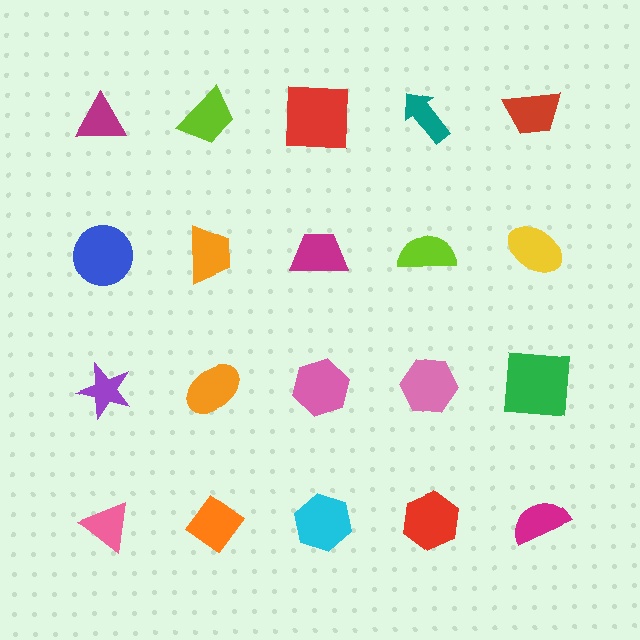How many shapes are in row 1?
5 shapes.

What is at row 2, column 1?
A blue circle.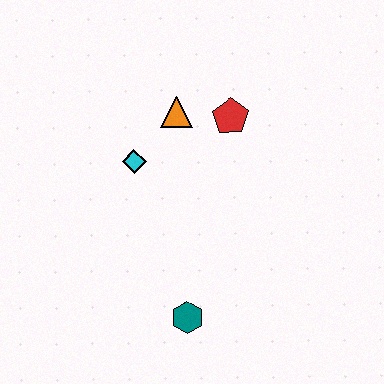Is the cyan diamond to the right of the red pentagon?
No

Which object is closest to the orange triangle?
The red pentagon is closest to the orange triangle.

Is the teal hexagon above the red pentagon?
No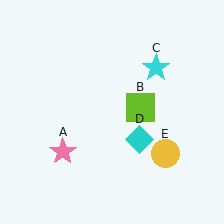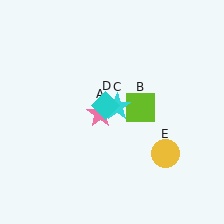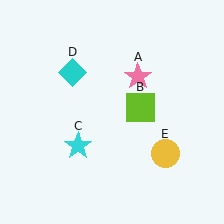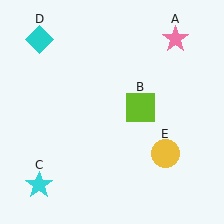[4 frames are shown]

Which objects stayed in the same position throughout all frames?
Lime square (object B) and yellow circle (object E) remained stationary.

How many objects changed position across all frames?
3 objects changed position: pink star (object A), cyan star (object C), cyan diamond (object D).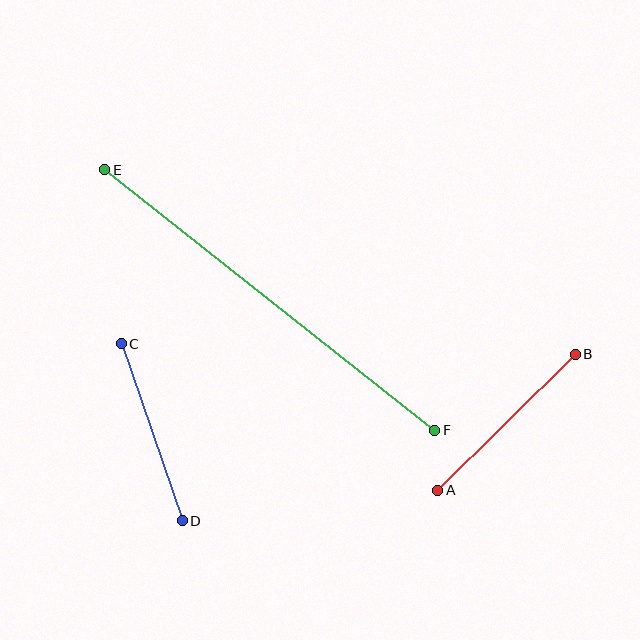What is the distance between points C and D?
The distance is approximately 187 pixels.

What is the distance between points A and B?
The distance is approximately 193 pixels.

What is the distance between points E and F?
The distance is approximately 420 pixels.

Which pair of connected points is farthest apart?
Points E and F are farthest apart.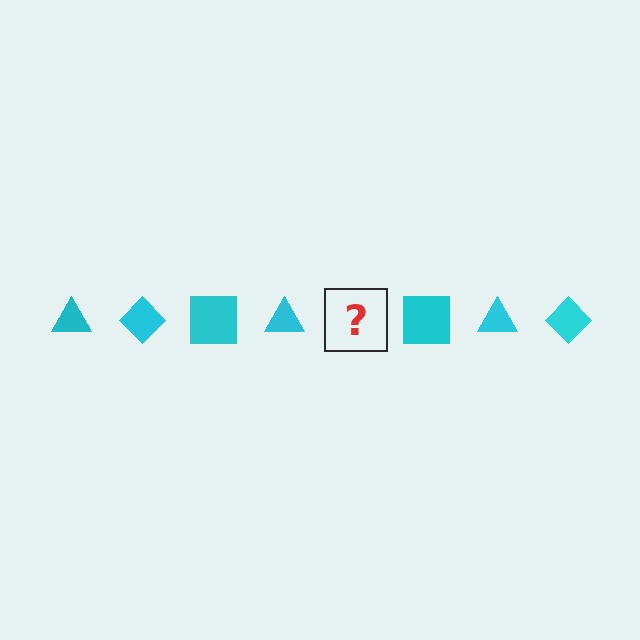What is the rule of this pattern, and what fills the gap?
The rule is that the pattern cycles through triangle, diamond, square shapes in cyan. The gap should be filled with a cyan diamond.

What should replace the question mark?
The question mark should be replaced with a cyan diamond.